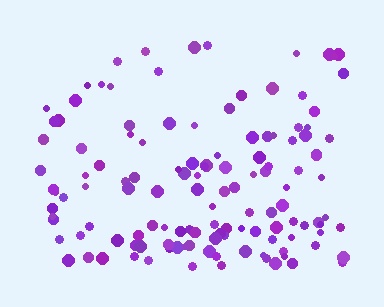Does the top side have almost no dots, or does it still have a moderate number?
Still a moderate number, just noticeably fewer than the bottom.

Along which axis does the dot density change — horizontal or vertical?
Vertical.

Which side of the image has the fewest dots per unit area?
The top.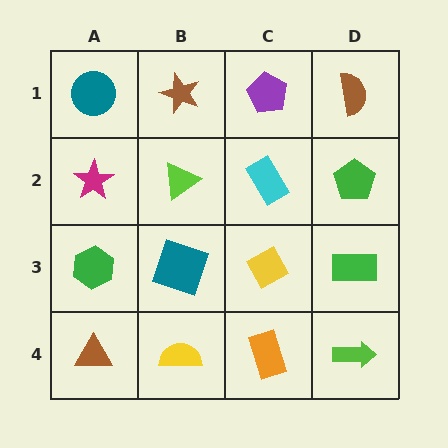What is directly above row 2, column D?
A brown semicircle.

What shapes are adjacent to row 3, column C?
A cyan rectangle (row 2, column C), an orange rectangle (row 4, column C), a teal square (row 3, column B), a green rectangle (row 3, column D).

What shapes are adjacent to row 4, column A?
A green hexagon (row 3, column A), a yellow semicircle (row 4, column B).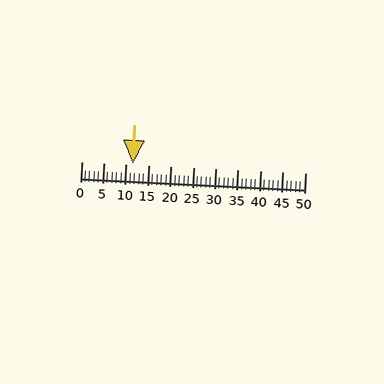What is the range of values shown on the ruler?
The ruler shows values from 0 to 50.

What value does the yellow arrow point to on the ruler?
The yellow arrow points to approximately 12.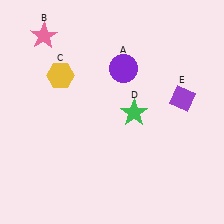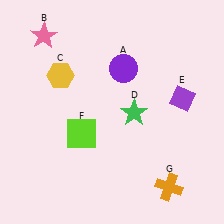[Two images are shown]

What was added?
A lime square (F), an orange cross (G) were added in Image 2.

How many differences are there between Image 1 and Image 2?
There are 2 differences between the two images.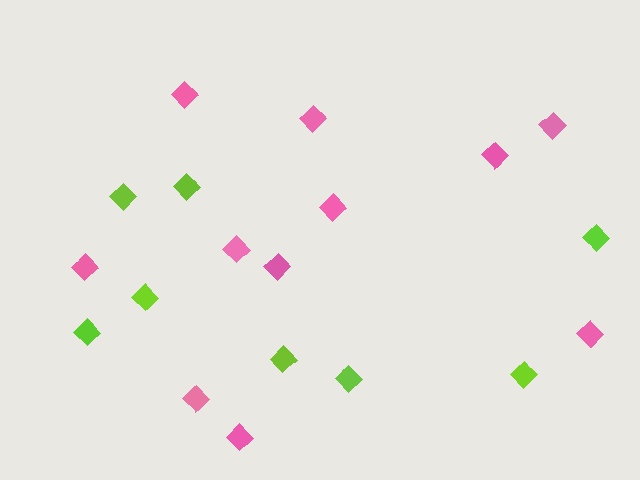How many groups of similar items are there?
There are 2 groups: one group of pink diamonds (11) and one group of lime diamonds (8).